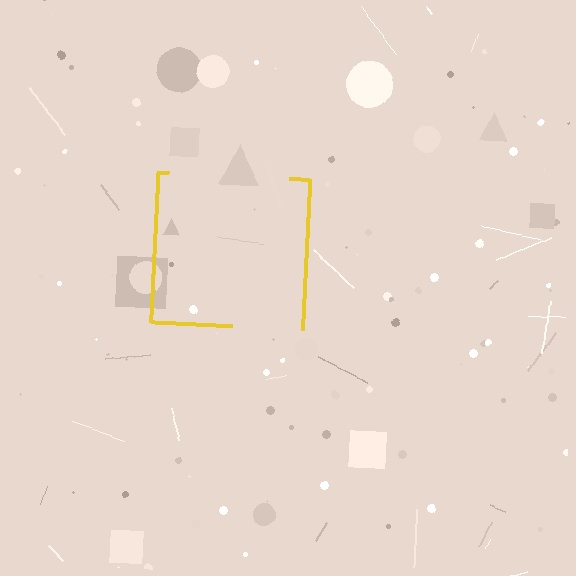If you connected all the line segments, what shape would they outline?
They would outline a square.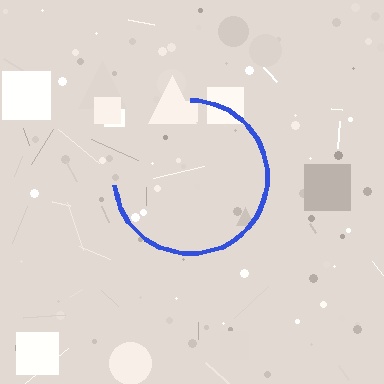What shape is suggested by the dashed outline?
The dashed outline suggests a circle.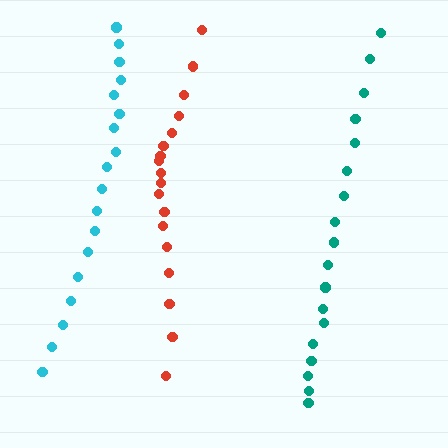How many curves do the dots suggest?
There are 3 distinct paths.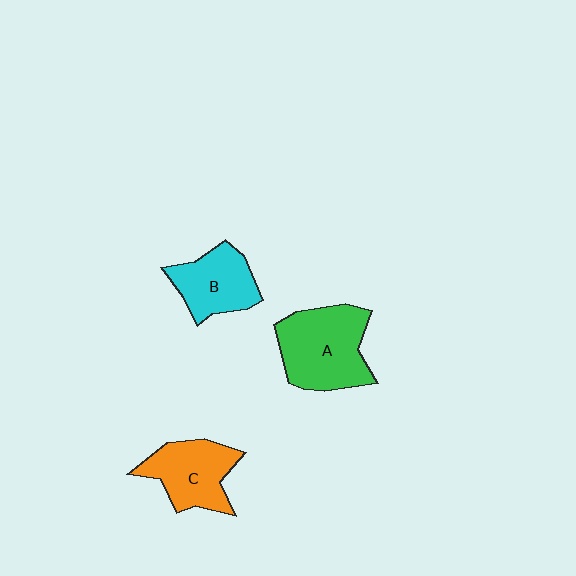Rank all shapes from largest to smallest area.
From largest to smallest: A (green), C (orange), B (cyan).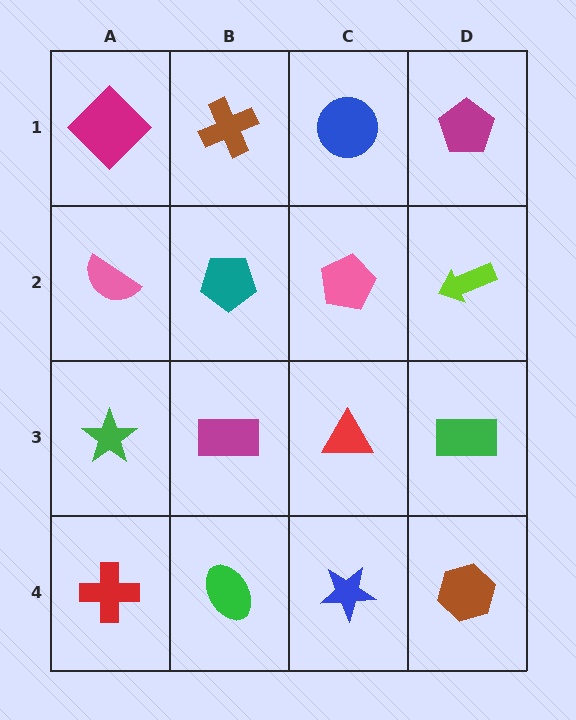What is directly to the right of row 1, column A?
A brown cross.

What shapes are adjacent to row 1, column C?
A pink pentagon (row 2, column C), a brown cross (row 1, column B), a magenta pentagon (row 1, column D).